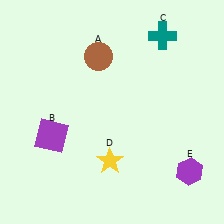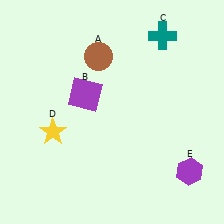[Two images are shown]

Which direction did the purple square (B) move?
The purple square (B) moved up.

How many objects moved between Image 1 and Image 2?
2 objects moved between the two images.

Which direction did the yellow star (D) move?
The yellow star (D) moved left.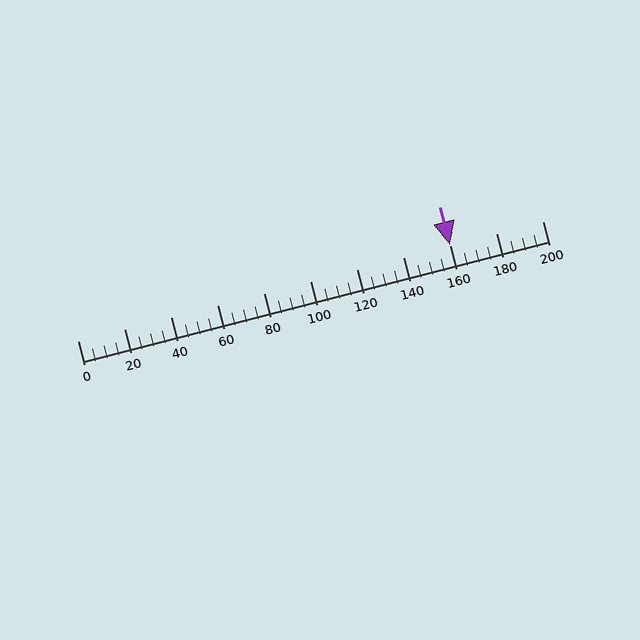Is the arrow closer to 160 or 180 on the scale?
The arrow is closer to 160.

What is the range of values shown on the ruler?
The ruler shows values from 0 to 200.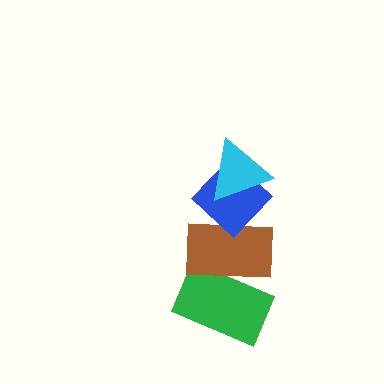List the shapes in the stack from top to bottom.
From top to bottom: the cyan triangle, the blue diamond, the brown rectangle, the green rectangle.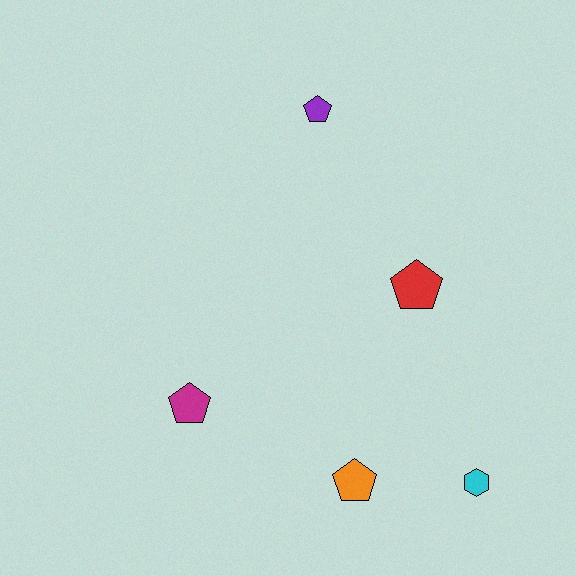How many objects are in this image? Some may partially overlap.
There are 5 objects.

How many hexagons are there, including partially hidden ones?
There is 1 hexagon.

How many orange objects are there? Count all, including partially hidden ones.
There is 1 orange object.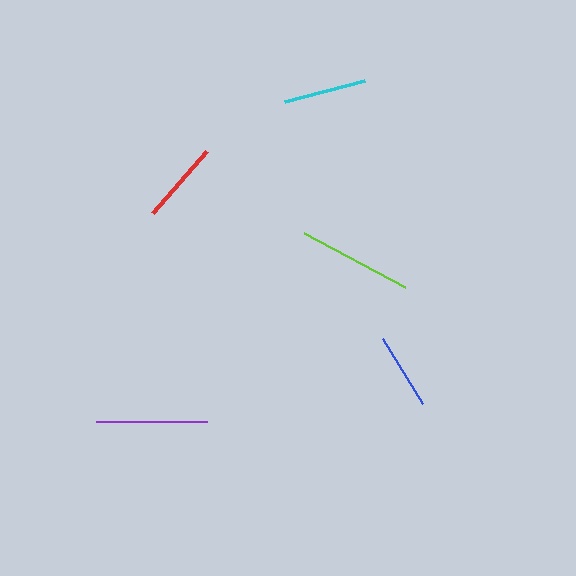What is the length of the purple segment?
The purple segment is approximately 111 pixels long.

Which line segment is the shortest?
The blue line is the shortest at approximately 76 pixels.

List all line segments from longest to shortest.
From longest to shortest: lime, purple, cyan, red, blue.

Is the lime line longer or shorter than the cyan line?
The lime line is longer than the cyan line.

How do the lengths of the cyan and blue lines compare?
The cyan and blue lines are approximately the same length.